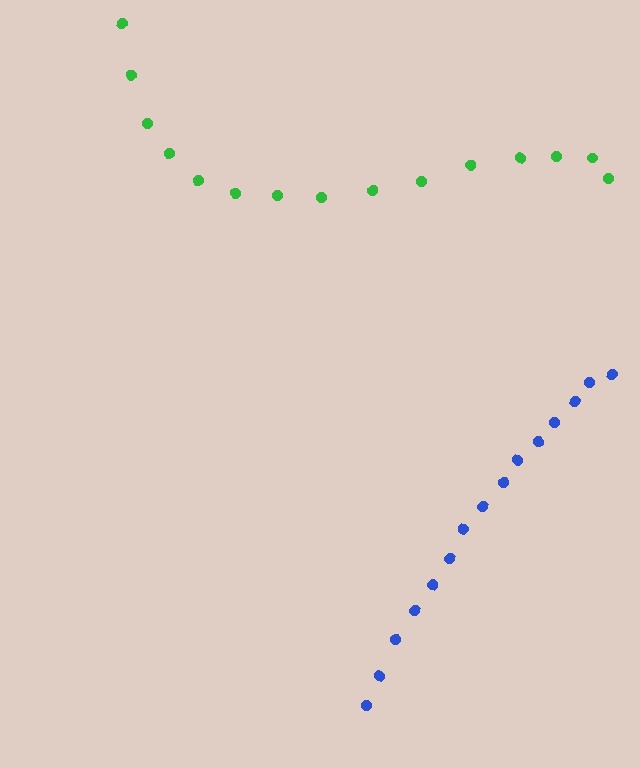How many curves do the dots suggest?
There are 2 distinct paths.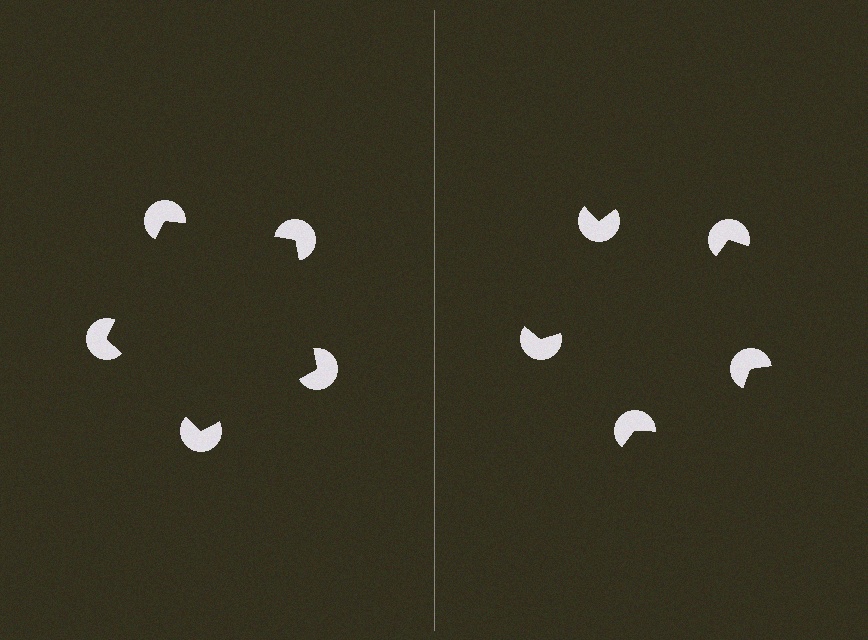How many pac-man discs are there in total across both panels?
10 — 5 on each side.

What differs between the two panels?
The pac-man discs are positioned identically on both sides; only the wedge orientations differ. On the left they align to a pentagon; on the right they are misaligned.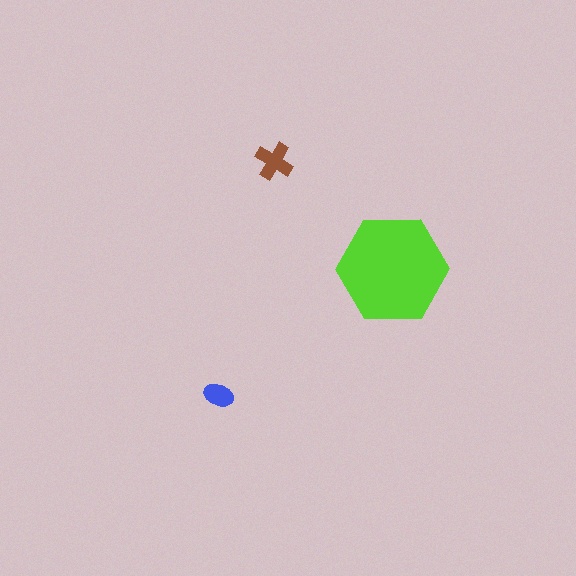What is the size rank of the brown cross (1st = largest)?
2nd.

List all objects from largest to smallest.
The lime hexagon, the brown cross, the blue ellipse.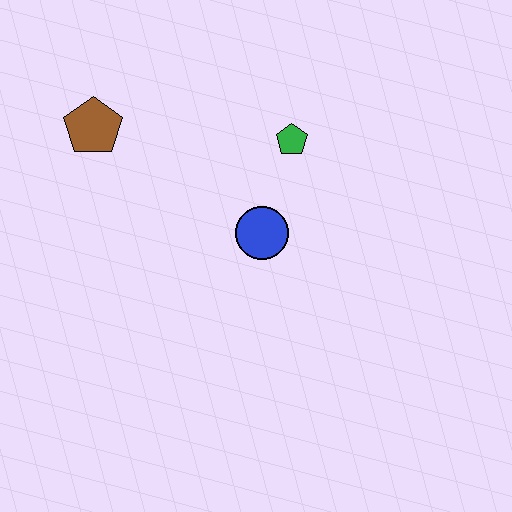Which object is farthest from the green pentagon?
The brown pentagon is farthest from the green pentagon.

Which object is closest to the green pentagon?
The blue circle is closest to the green pentagon.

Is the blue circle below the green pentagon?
Yes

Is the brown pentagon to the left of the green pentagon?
Yes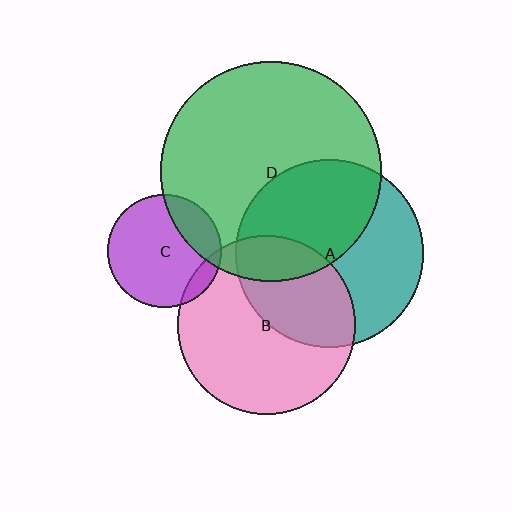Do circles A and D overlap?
Yes.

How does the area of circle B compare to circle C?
Approximately 2.5 times.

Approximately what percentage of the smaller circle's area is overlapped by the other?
Approximately 45%.